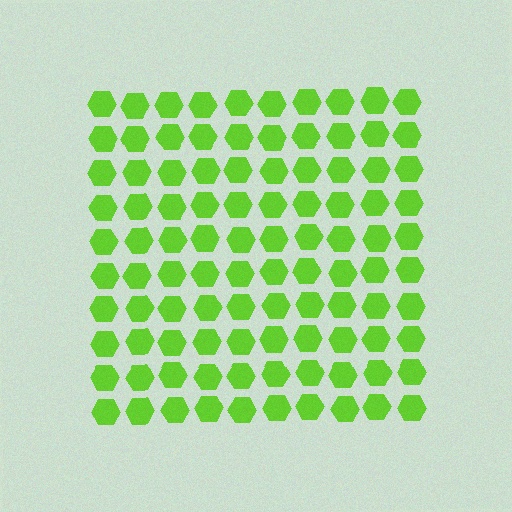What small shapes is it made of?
It is made of small hexagons.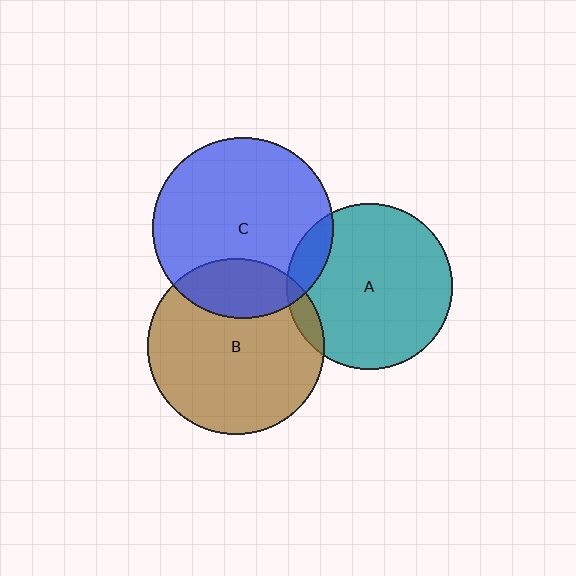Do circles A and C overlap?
Yes.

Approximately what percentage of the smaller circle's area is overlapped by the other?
Approximately 10%.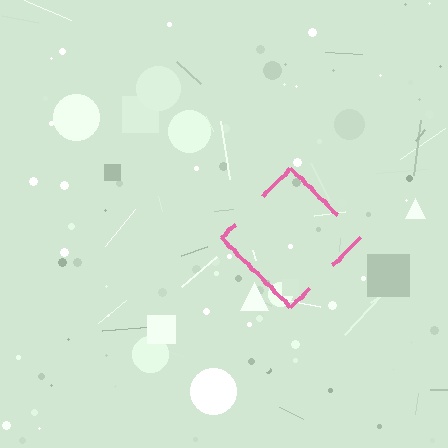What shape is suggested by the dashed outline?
The dashed outline suggests a diamond.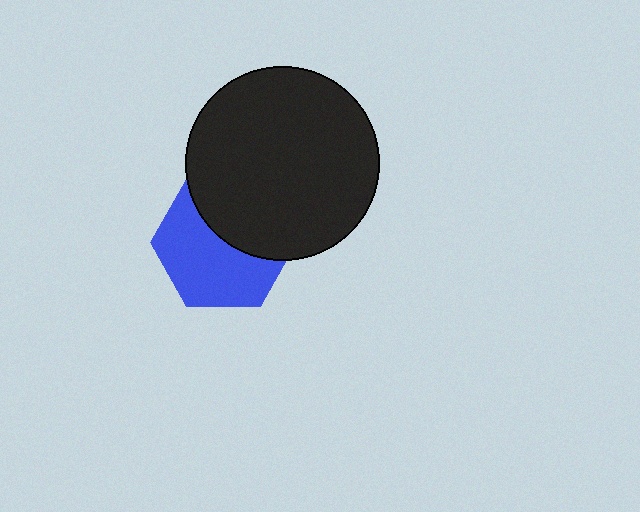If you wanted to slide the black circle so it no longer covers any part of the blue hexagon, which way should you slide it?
Slide it up — that is the most direct way to separate the two shapes.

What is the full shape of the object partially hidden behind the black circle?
The partially hidden object is a blue hexagon.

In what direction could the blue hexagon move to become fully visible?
The blue hexagon could move down. That would shift it out from behind the black circle entirely.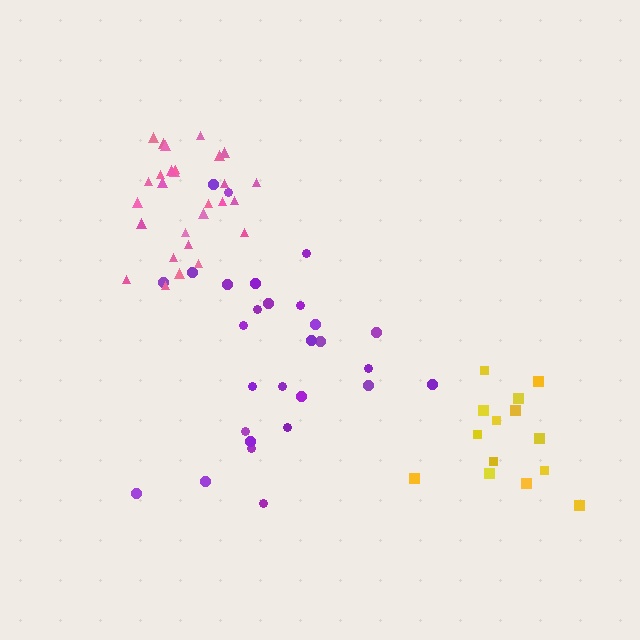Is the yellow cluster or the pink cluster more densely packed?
Pink.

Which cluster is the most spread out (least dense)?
Purple.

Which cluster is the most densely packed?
Pink.